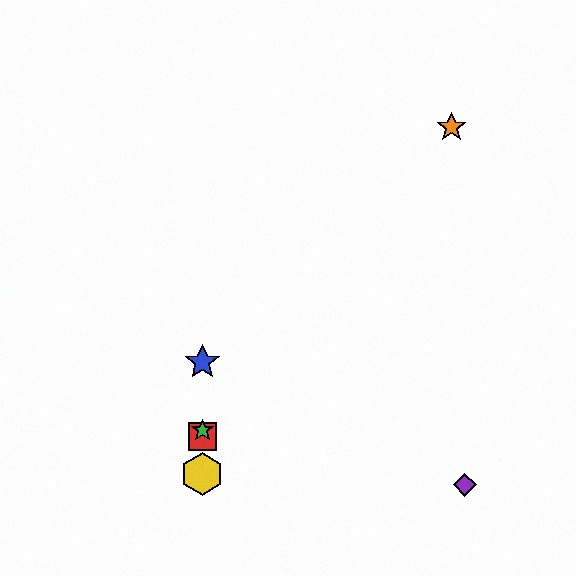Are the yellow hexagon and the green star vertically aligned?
Yes, both are at x≈202.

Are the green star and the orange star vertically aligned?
No, the green star is at x≈202 and the orange star is at x≈451.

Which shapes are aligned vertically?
The red square, the blue star, the green star, the yellow hexagon are aligned vertically.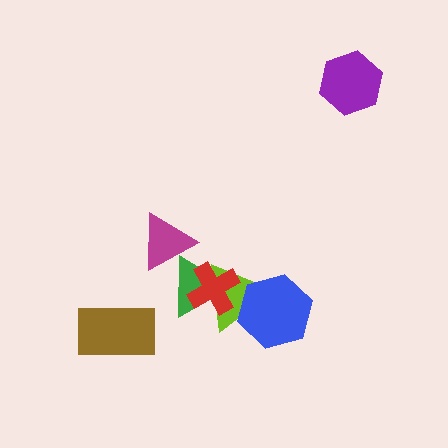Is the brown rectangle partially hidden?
No, no other shape covers it.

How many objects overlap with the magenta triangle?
1 object overlaps with the magenta triangle.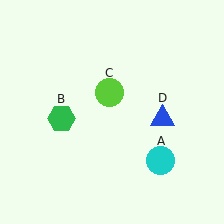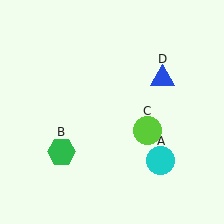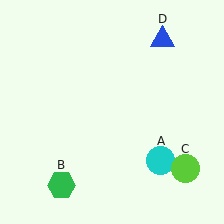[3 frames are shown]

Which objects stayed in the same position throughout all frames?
Cyan circle (object A) remained stationary.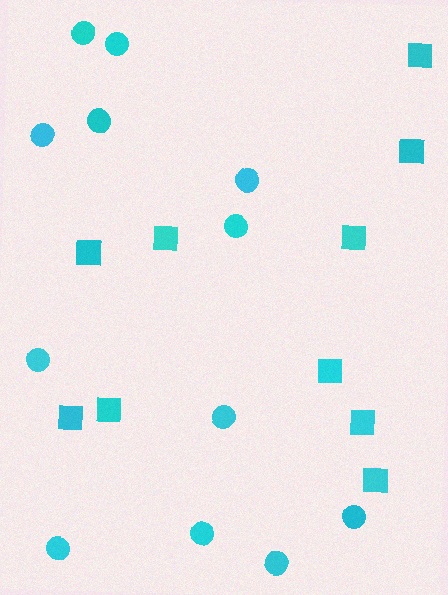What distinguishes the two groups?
There are 2 groups: one group of squares (10) and one group of circles (12).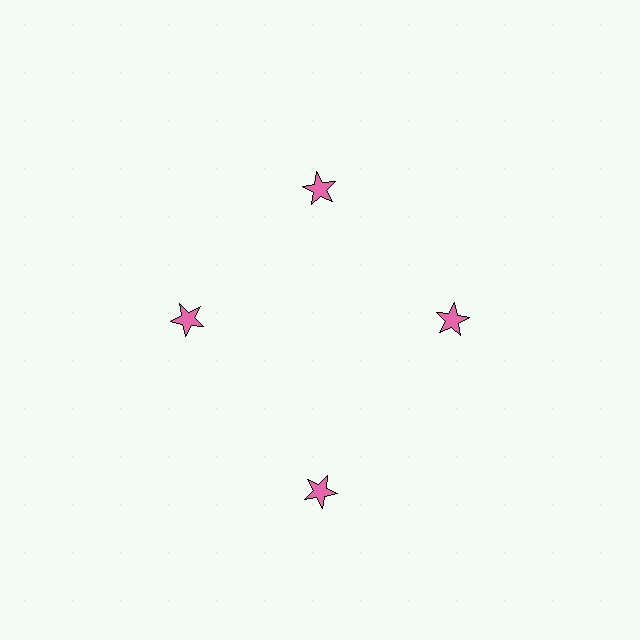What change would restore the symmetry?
The symmetry would be restored by moving it inward, back onto the ring so that all 4 stars sit at equal angles and equal distance from the center.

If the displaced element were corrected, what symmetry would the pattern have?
It would have 4-fold rotational symmetry — the pattern would map onto itself every 90 degrees.